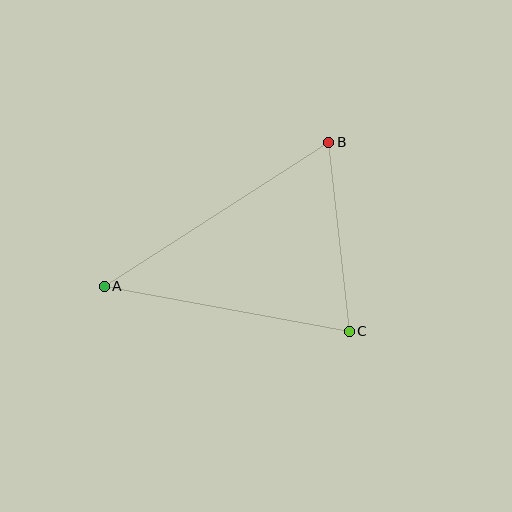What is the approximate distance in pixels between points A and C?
The distance between A and C is approximately 249 pixels.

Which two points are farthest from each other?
Points A and B are farthest from each other.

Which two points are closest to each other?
Points B and C are closest to each other.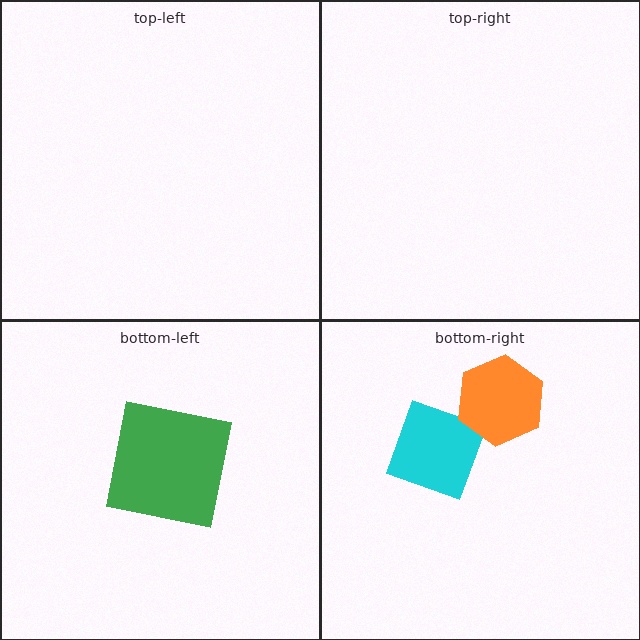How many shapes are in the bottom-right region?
2.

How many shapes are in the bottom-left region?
1.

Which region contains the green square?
The bottom-left region.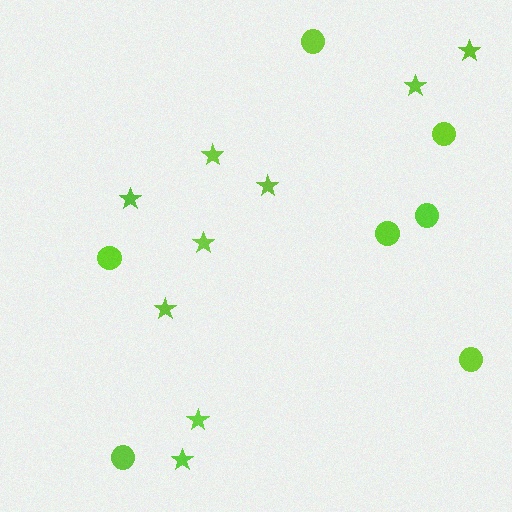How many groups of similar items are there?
There are 2 groups: one group of stars (9) and one group of circles (7).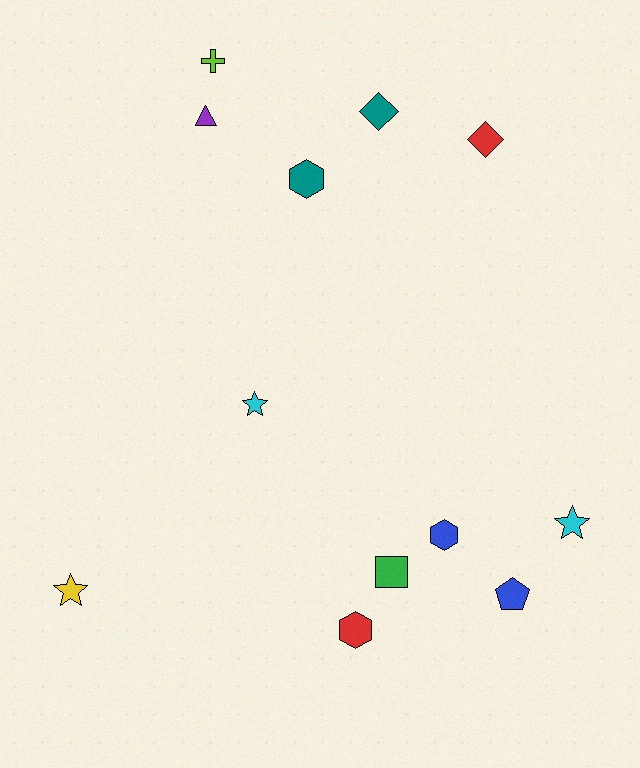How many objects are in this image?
There are 12 objects.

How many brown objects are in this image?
There are no brown objects.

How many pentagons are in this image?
There is 1 pentagon.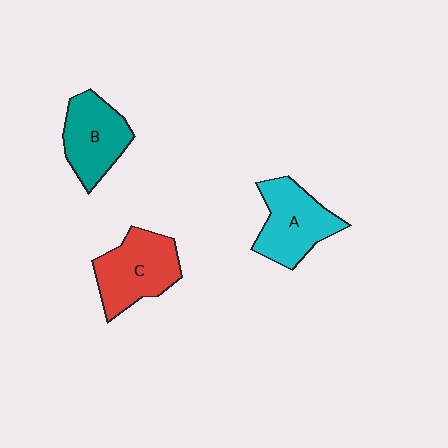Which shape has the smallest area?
Shape B (teal).